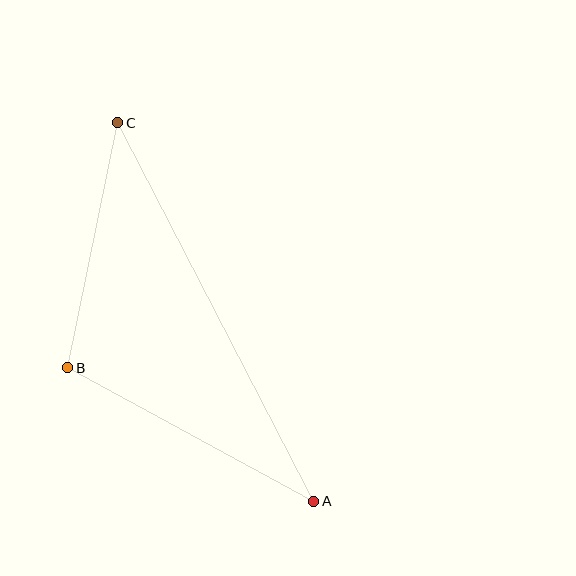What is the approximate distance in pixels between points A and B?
The distance between A and B is approximately 280 pixels.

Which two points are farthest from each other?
Points A and C are farthest from each other.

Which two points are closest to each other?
Points B and C are closest to each other.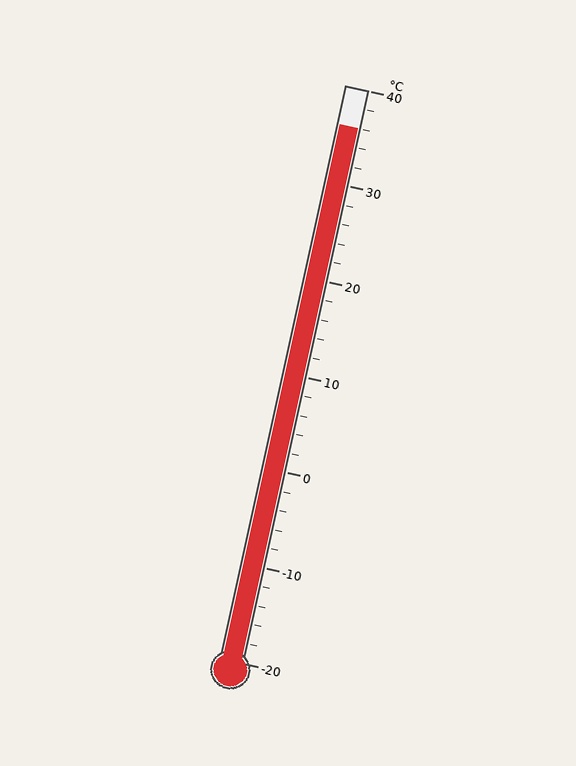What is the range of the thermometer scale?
The thermometer scale ranges from -20°C to 40°C.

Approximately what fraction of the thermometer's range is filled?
The thermometer is filled to approximately 95% of its range.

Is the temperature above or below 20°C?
The temperature is above 20°C.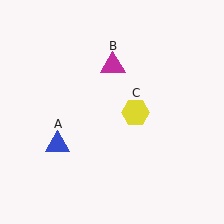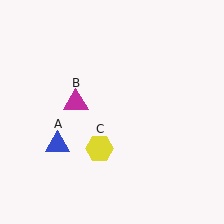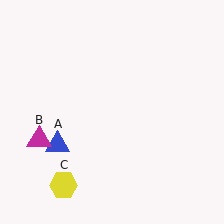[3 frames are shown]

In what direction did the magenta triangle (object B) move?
The magenta triangle (object B) moved down and to the left.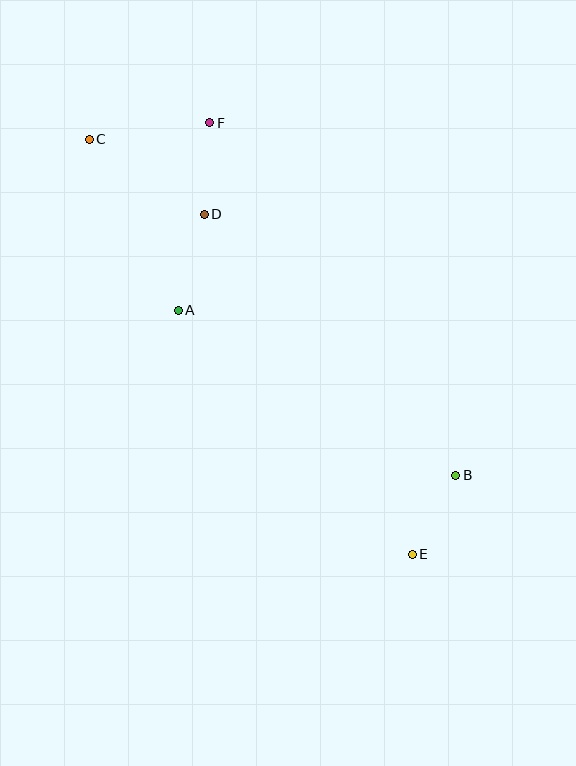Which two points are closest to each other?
Points B and E are closest to each other.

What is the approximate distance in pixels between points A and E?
The distance between A and E is approximately 338 pixels.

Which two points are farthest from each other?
Points C and E are farthest from each other.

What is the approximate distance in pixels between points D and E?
The distance between D and E is approximately 399 pixels.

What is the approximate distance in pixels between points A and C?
The distance between A and C is approximately 193 pixels.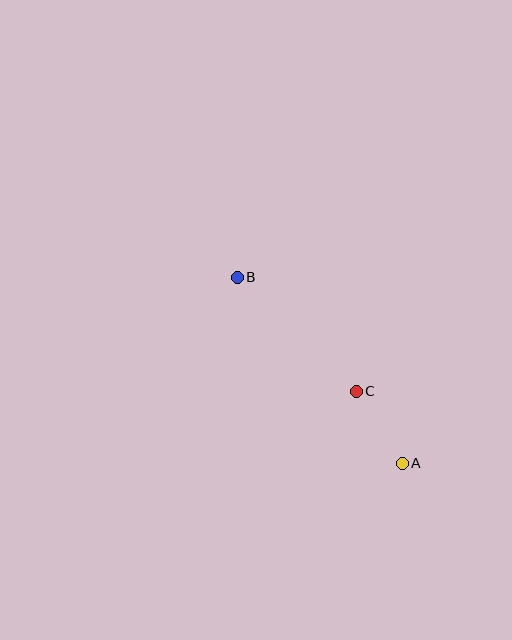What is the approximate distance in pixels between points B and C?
The distance between B and C is approximately 165 pixels.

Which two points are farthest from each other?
Points A and B are farthest from each other.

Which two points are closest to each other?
Points A and C are closest to each other.